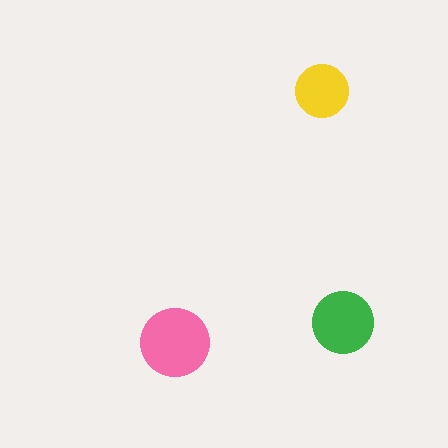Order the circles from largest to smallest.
the pink one, the green one, the yellow one.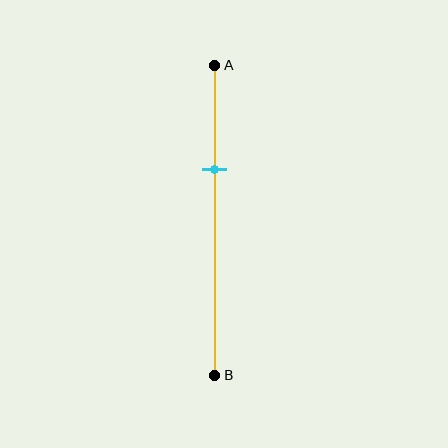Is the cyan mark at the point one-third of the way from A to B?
Yes, the mark is approximately at the one-third point.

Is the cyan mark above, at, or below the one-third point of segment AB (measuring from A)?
The cyan mark is approximately at the one-third point of segment AB.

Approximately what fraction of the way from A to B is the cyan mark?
The cyan mark is approximately 35% of the way from A to B.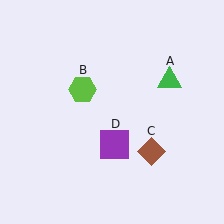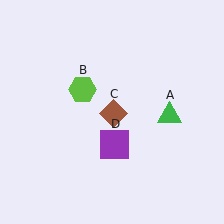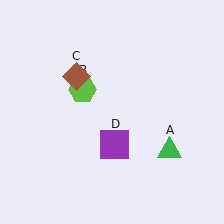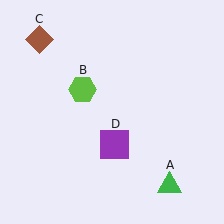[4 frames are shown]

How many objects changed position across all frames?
2 objects changed position: green triangle (object A), brown diamond (object C).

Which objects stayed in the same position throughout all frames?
Lime hexagon (object B) and purple square (object D) remained stationary.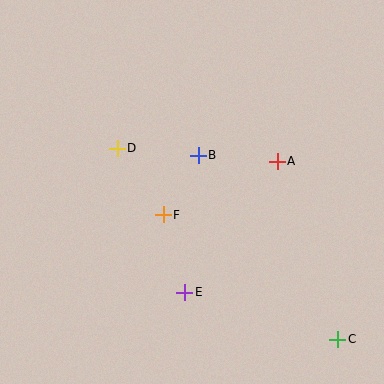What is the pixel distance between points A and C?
The distance between A and C is 188 pixels.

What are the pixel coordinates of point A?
Point A is at (277, 161).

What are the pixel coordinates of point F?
Point F is at (163, 215).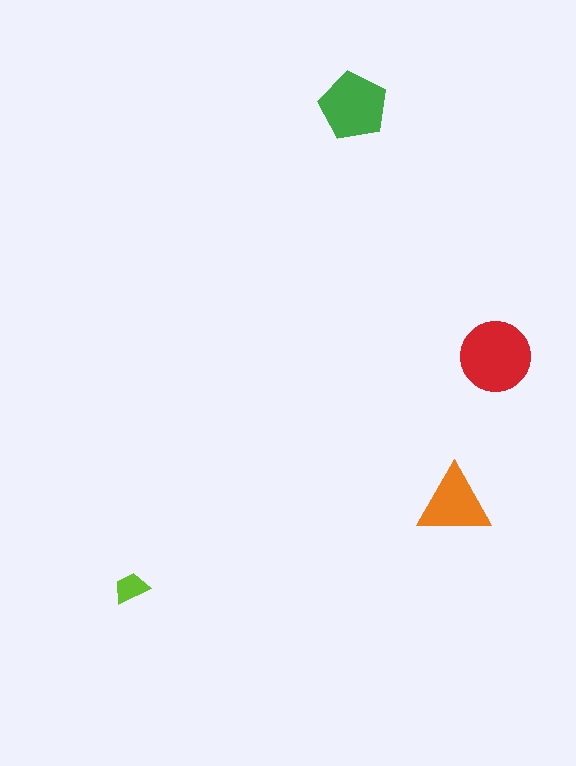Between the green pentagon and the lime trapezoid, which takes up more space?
The green pentagon.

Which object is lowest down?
The lime trapezoid is bottommost.